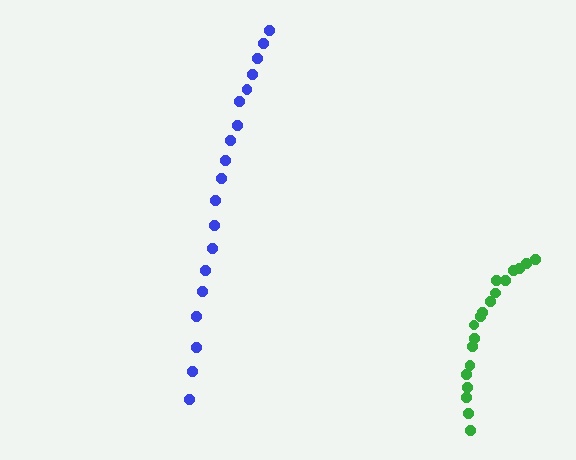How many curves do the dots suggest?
There are 2 distinct paths.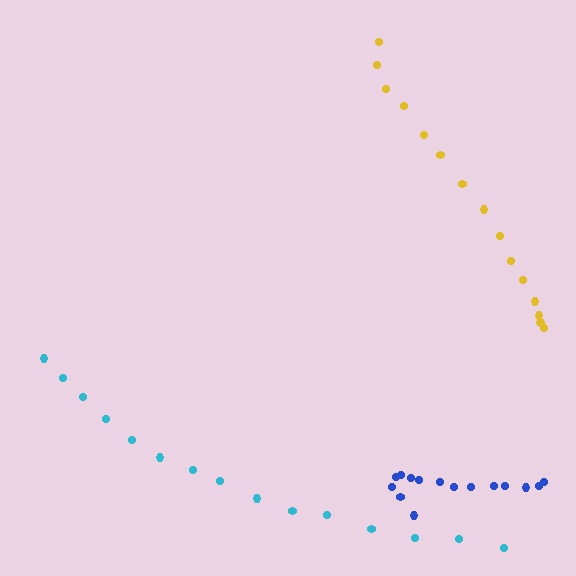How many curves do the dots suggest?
There are 3 distinct paths.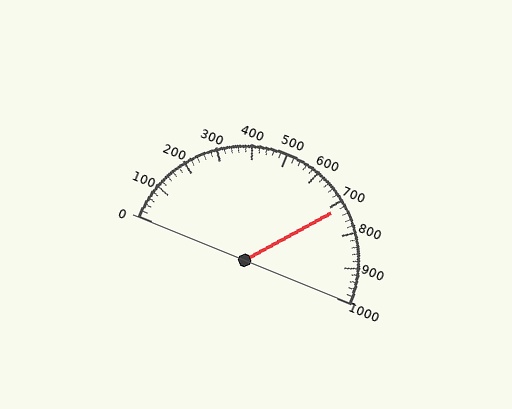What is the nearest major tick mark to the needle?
The nearest major tick mark is 700.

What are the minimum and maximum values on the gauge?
The gauge ranges from 0 to 1000.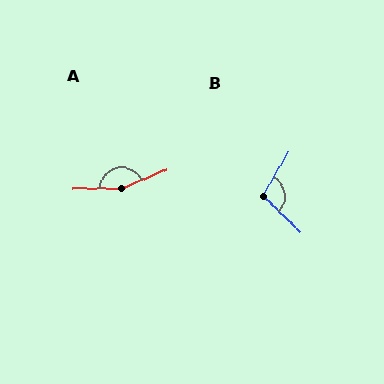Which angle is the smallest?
B, at approximately 103 degrees.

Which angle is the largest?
A, at approximately 157 degrees.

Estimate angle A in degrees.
Approximately 157 degrees.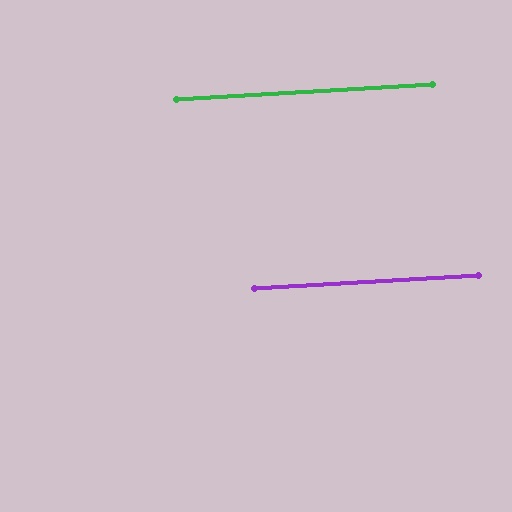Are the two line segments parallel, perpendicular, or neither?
Parallel — their directions differ by only 0.1°.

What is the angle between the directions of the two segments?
Approximately 0 degrees.